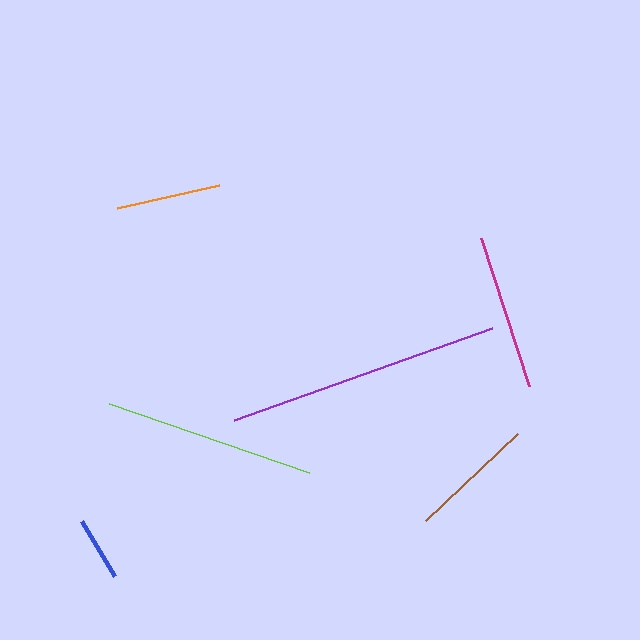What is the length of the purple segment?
The purple segment is approximately 273 pixels long.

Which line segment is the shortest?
The blue line is the shortest at approximately 64 pixels.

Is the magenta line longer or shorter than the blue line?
The magenta line is longer than the blue line.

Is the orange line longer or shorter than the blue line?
The orange line is longer than the blue line.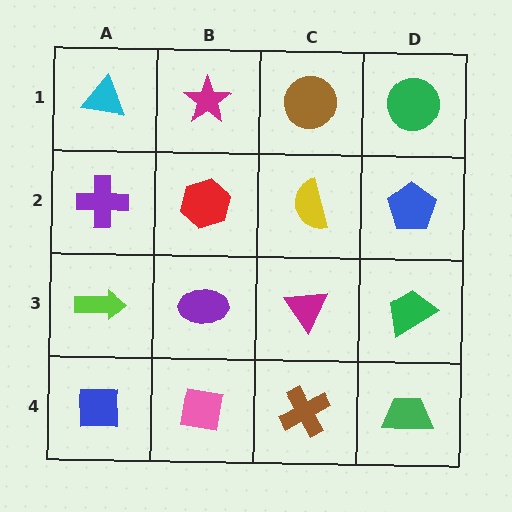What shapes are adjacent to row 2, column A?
A cyan triangle (row 1, column A), a lime arrow (row 3, column A), a red hexagon (row 2, column B).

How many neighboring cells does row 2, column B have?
4.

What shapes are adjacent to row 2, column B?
A magenta star (row 1, column B), a purple ellipse (row 3, column B), a purple cross (row 2, column A), a yellow semicircle (row 2, column C).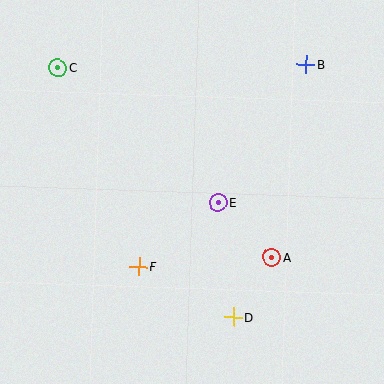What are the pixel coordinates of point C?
Point C is at (58, 68).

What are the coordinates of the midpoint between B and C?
The midpoint between B and C is at (182, 66).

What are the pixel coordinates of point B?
Point B is at (306, 65).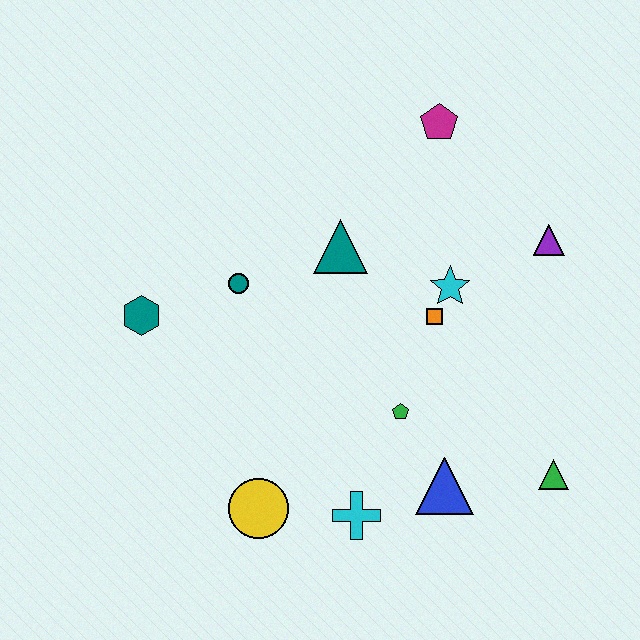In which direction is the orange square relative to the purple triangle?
The orange square is to the left of the purple triangle.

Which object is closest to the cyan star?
The orange square is closest to the cyan star.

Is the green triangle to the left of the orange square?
No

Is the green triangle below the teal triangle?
Yes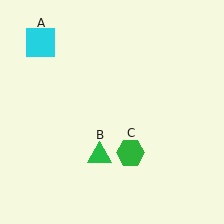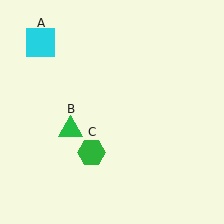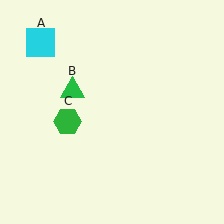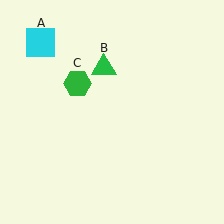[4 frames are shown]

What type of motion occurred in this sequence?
The green triangle (object B), green hexagon (object C) rotated clockwise around the center of the scene.